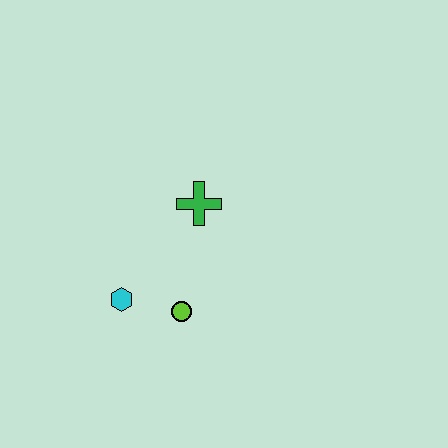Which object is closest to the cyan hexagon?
The lime circle is closest to the cyan hexagon.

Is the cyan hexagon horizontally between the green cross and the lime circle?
No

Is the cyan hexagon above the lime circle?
Yes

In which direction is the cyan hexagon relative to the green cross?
The cyan hexagon is below the green cross.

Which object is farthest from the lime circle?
The green cross is farthest from the lime circle.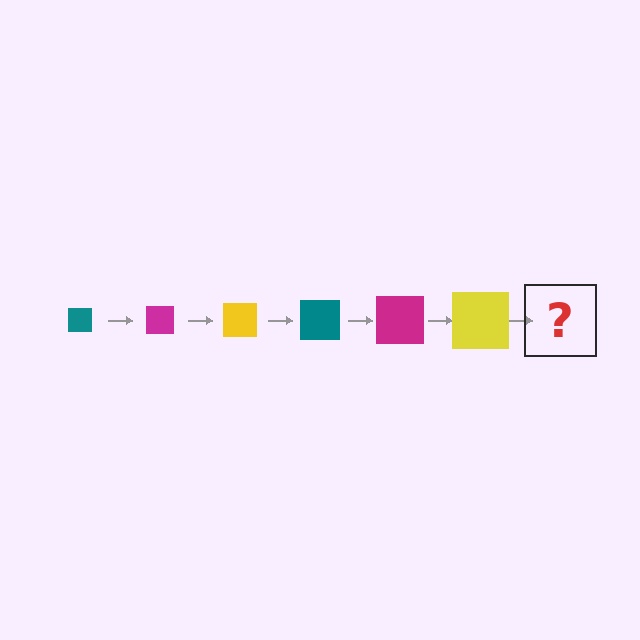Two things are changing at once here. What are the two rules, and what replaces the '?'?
The two rules are that the square grows larger each step and the color cycles through teal, magenta, and yellow. The '?' should be a teal square, larger than the previous one.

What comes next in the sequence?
The next element should be a teal square, larger than the previous one.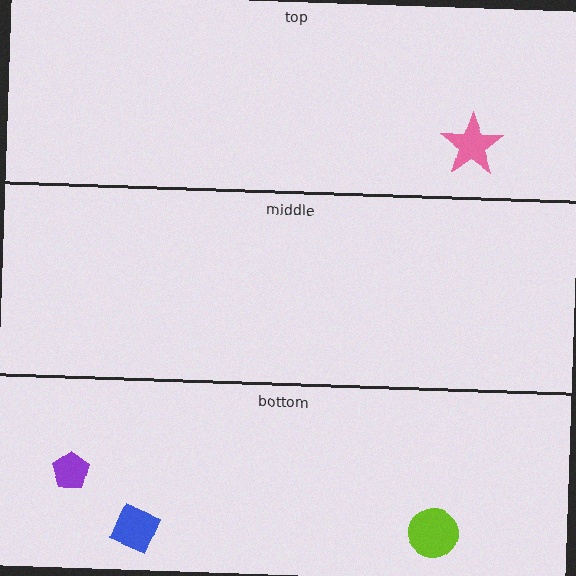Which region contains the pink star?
The top region.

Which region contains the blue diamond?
The bottom region.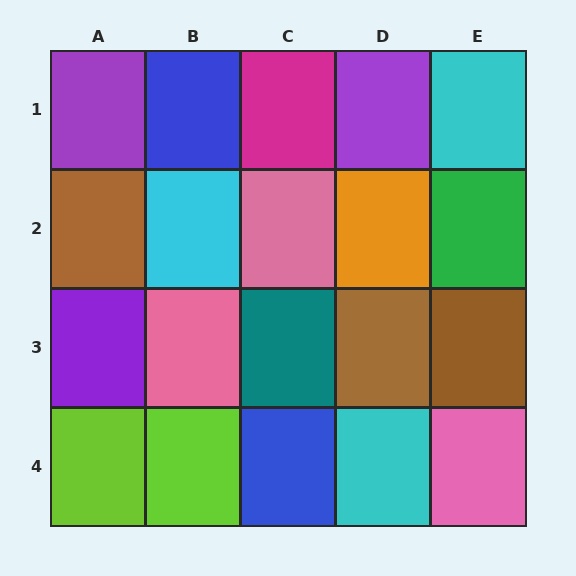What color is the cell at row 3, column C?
Teal.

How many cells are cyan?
3 cells are cyan.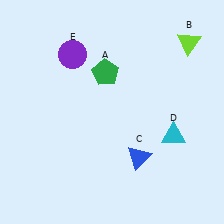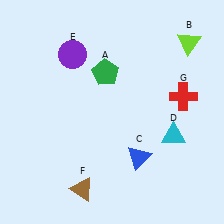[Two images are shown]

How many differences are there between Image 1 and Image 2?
There are 2 differences between the two images.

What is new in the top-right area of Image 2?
A red cross (G) was added in the top-right area of Image 2.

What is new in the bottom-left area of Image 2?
A brown triangle (F) was added in the bottom-left area of Image 2.